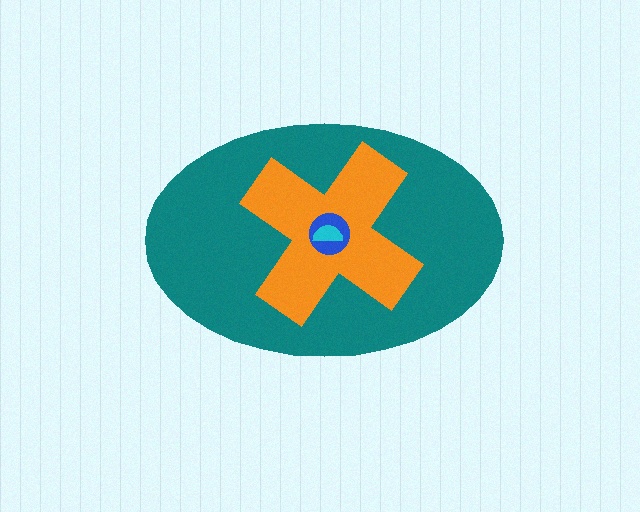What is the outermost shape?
The teal ellipse.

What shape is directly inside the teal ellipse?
The orange cross.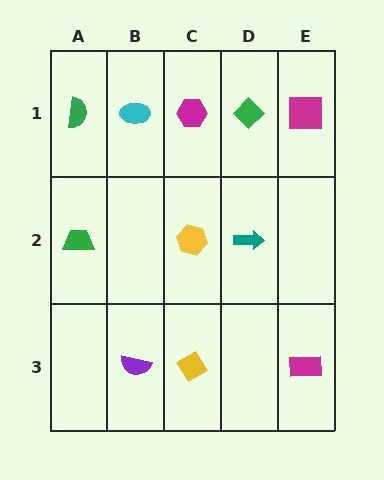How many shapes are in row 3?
3 shapes.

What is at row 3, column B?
A purple semicircle.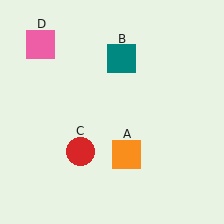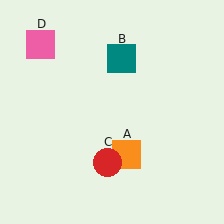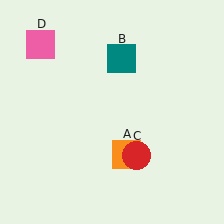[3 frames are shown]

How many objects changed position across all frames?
1 object changed position: red circle (object C).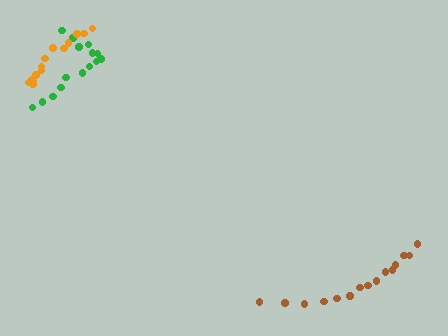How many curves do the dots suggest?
There are 3 distinct paths.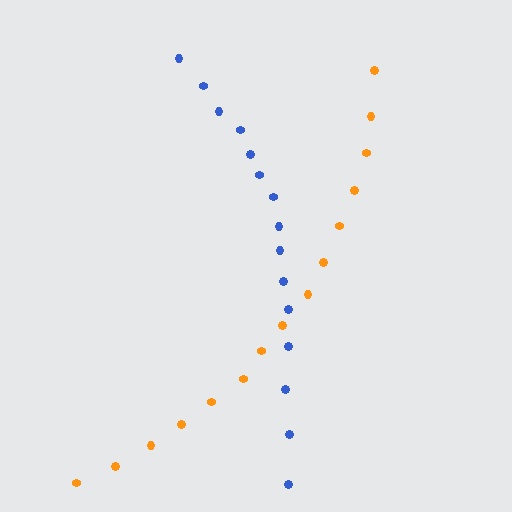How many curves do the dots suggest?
There are 2 distinct paths.